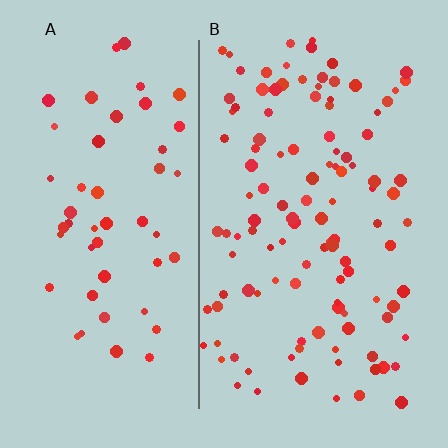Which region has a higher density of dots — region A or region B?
B (the right).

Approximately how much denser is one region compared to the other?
Approximately 2.2× — region B over region A.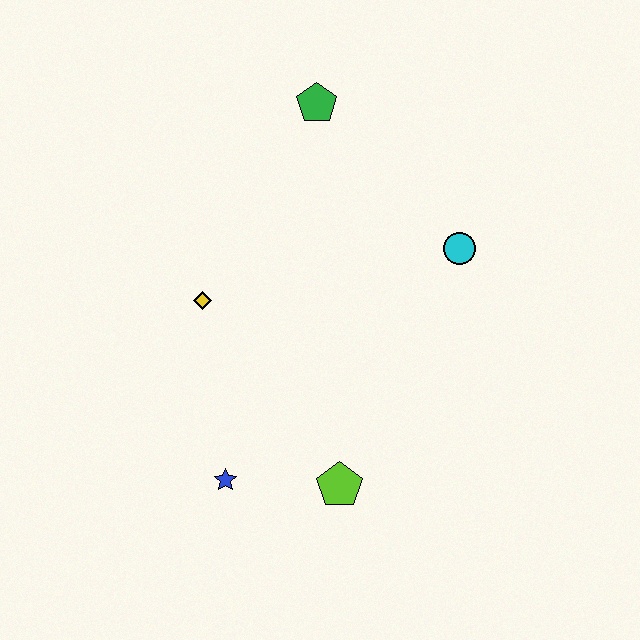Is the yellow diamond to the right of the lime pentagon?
No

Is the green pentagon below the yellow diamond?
No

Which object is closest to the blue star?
The lime pentagon is closest to the blue star.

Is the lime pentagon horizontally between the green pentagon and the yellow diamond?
No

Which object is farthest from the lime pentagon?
The green pentagon is farthest from the lime pentagon.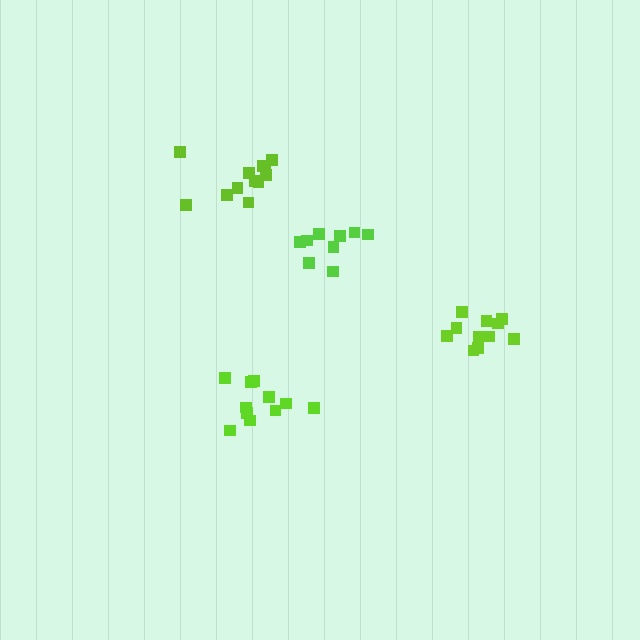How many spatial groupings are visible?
There are 4 spatial groupings.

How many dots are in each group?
Group 1: 11 dots, Group 2: 11 dots, Group 3: 9 dots, Group 4: 12 dots (43 total).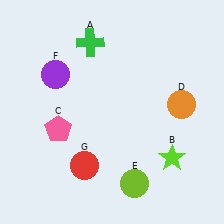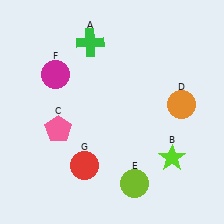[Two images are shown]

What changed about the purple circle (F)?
In Image 1, F is purple. In Image 2, it changed to magenta.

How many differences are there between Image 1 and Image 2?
There is 1 difference between the two images.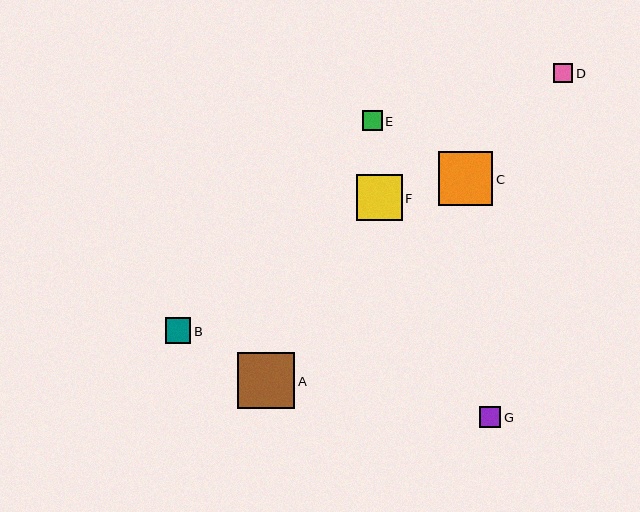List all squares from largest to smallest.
From largest to smallest: A, C, F, B, G, E, D.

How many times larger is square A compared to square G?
Square A is approximately 2.7 times the size of square G.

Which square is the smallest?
Square D is the smallest with a size of approximately 19 pixels.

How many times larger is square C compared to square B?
Square C is approximately 2.1 times the size of square B.